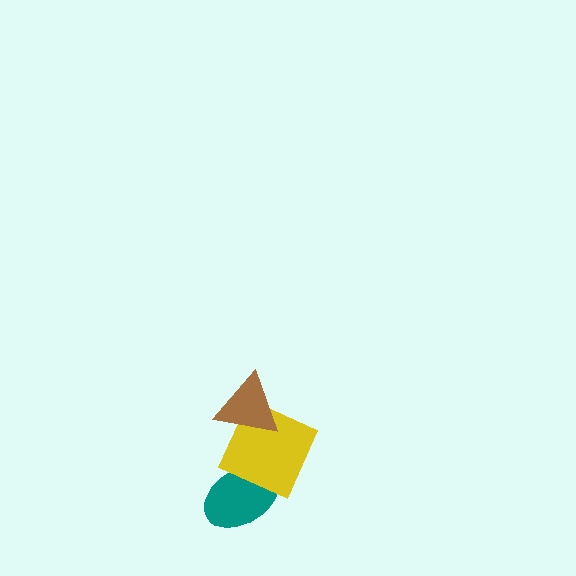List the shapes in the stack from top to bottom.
From top to bottom: the brown triangle, the yellow square, the teal ellipse.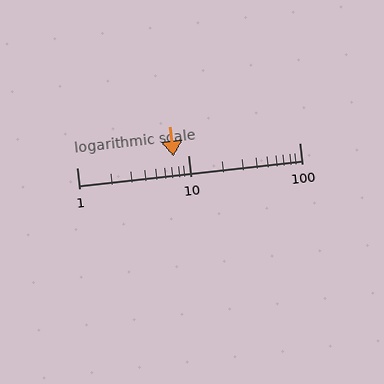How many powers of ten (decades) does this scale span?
The scale spans 2 decades, from 1 to 100.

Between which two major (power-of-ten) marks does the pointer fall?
The pointer is between 1 and 10.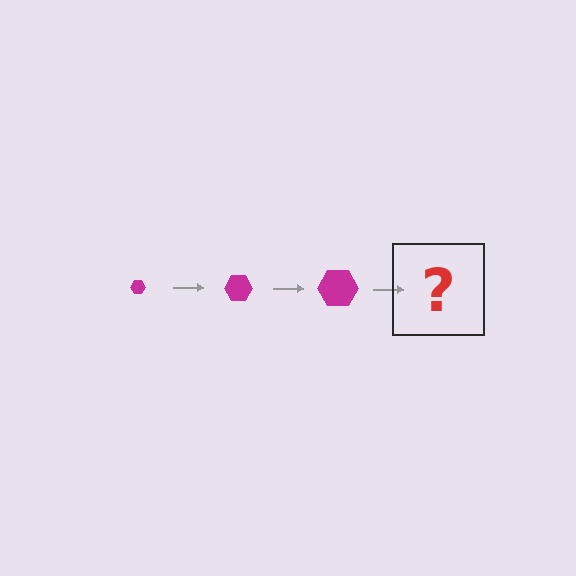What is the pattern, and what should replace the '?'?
The pattern is that the hexagon gets progressively larger each step. The '?' should be a magenta hexagon, larger than the previous one.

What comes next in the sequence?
The next element should be a magenta hexagon, larger than the previous one.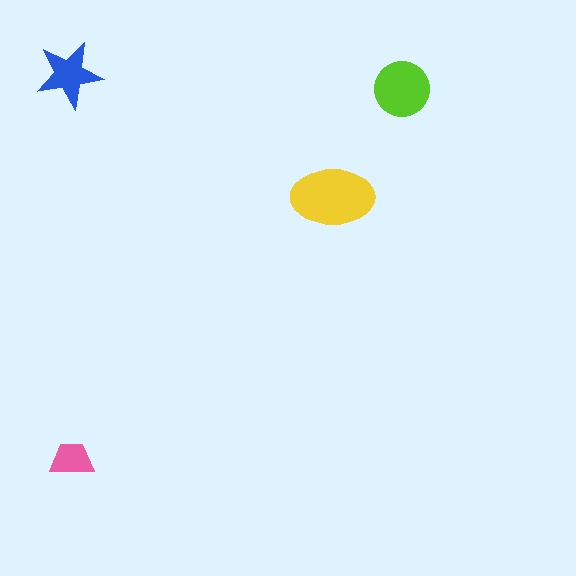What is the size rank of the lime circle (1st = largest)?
2nd.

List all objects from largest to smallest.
The yellow ellipse, the lime circle, the blue star, the pink trapezoid.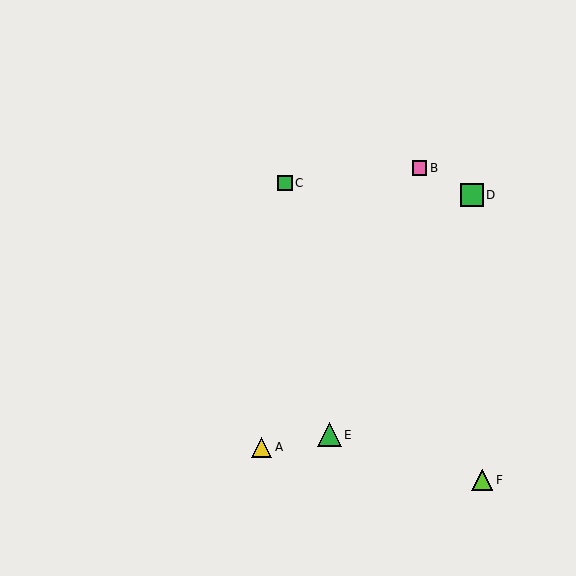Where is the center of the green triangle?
The center of the green triangle is at (329, 435).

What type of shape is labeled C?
Shape C is a green square.